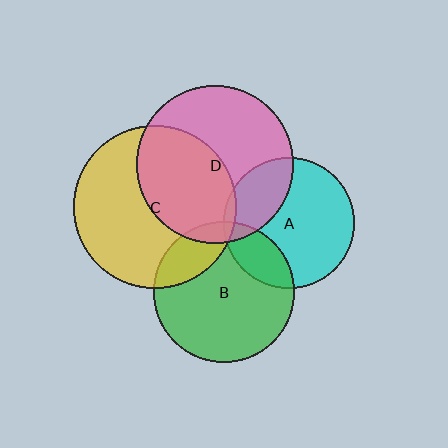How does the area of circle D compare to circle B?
Approximately 1.3 times.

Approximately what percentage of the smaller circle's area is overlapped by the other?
Approximately 20%.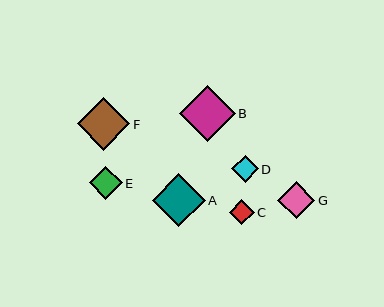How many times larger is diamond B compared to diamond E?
Diamond B is approximately 1.7 times the size of diamond E.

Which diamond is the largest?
Diamond B is the largest with a size of approximately 56 pixels.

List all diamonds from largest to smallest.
From largest to smallest: B, A, F, G, E, D, C.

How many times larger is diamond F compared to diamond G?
Diamond F is approximately 1.4 times the size of diamond G.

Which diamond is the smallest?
Diamond C is the smallest with a size of approximately 25 pixels.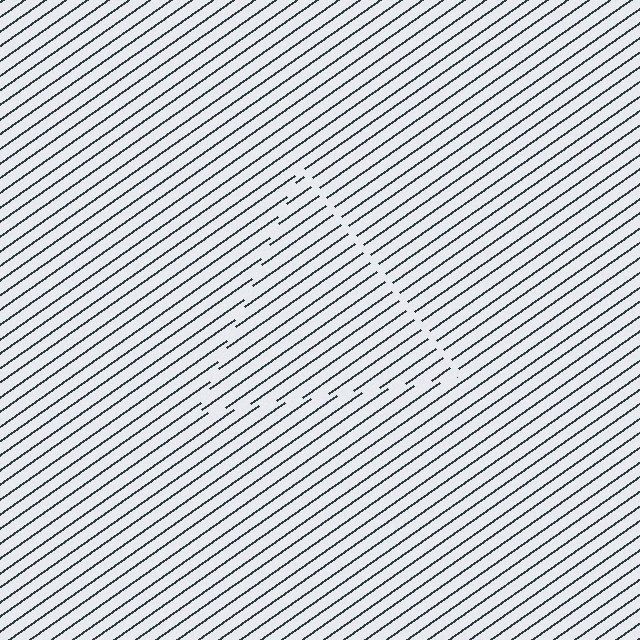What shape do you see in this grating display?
An illusory triangle. The interior of the shape contains the same grating, shifted by half a period — the contour is defined by the phase discontinuity where line-ends from the inner and outer gratings abut.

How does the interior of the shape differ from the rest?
The interior of the shape contains the same grating, shifted by half a period — the contour is defined by the phase discontinuity where line-ends from the inner and outer gratings abut.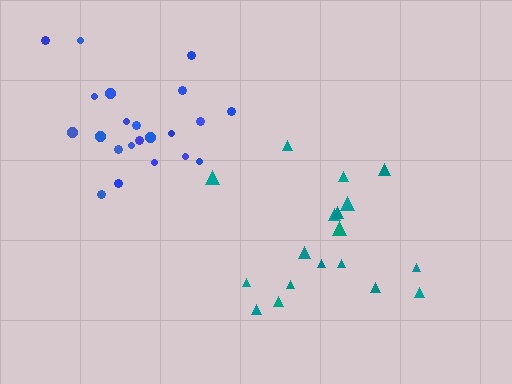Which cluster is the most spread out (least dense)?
Teal.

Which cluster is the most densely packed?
Blue.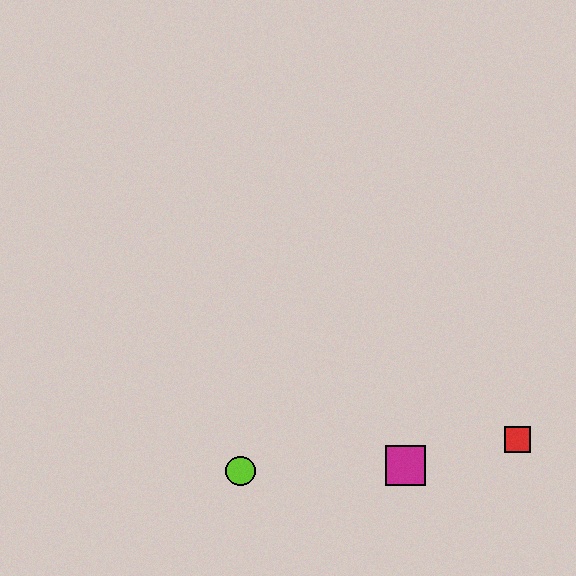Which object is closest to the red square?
The magenta square is closest to the red square.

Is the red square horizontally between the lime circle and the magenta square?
No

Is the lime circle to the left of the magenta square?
Yes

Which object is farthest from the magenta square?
The lime circle is farthest from the magenta square.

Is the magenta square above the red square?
No